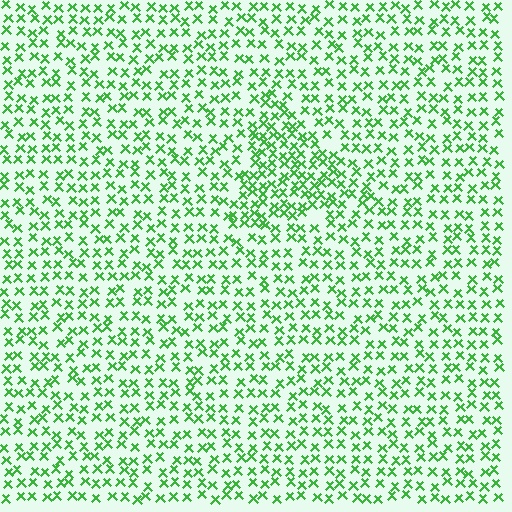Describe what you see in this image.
The image contains small green elements arranged at two different densities. A triangle-shaped region is visible where the elements are more densely packed than the surrounding area.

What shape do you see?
I see a triangle.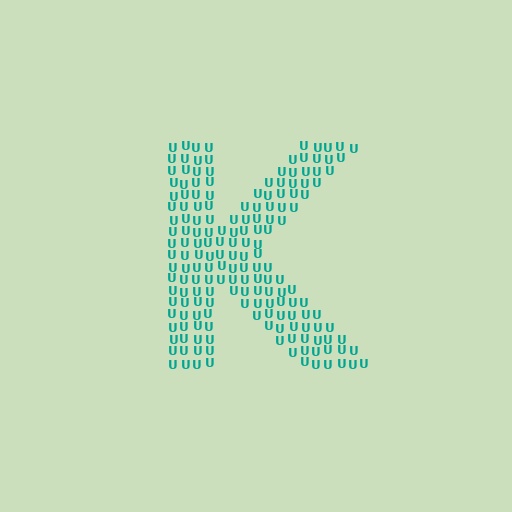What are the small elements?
The small elements are letter U's.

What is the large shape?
The large shape is the letter K.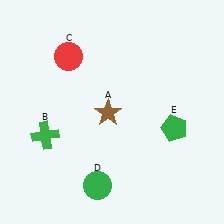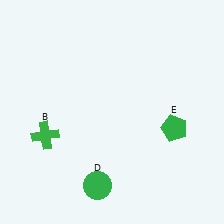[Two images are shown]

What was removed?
The brown star (A), the red circle (C) were removed in Image 2.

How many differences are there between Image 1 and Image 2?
There are 2 differences between the two images.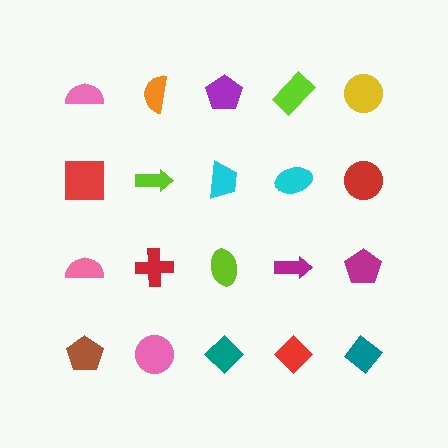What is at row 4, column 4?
A red diamond.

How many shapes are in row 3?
5 shapes.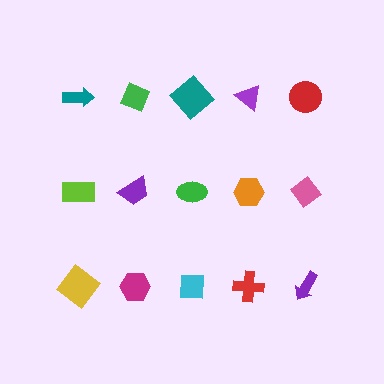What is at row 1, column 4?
A purple triangle.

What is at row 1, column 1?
A teal arrow.